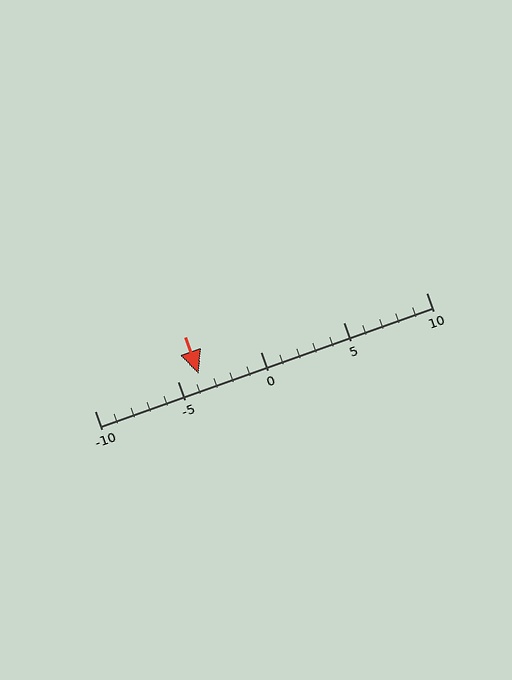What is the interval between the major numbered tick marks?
The major tick marks are spaced 5 units apart.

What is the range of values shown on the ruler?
The ruler shows values from -10 to 10.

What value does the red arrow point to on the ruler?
The red arrow points to approximately -4.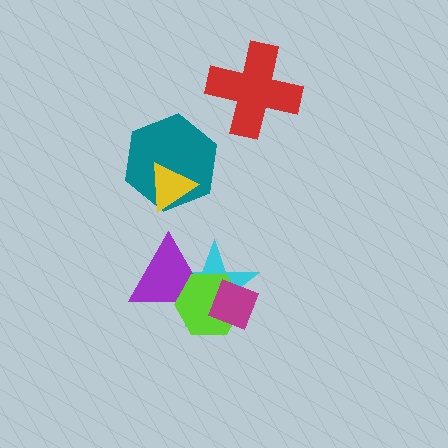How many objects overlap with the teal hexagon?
1 object overlaps with the teal hexagon.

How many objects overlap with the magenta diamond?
2 objects overlap with the magenta diamond.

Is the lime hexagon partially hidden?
Yes, it is partially covered by another shape.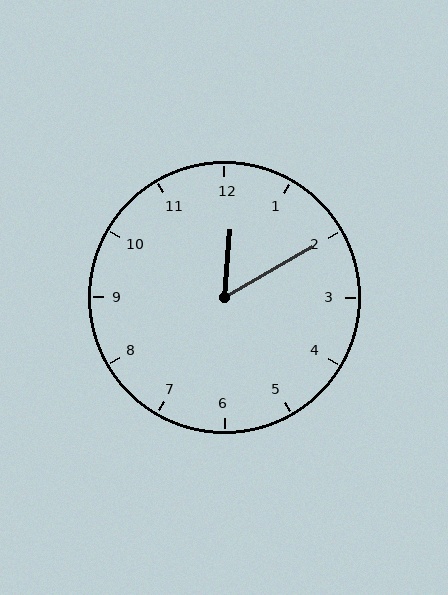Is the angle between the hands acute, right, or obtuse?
It is acute.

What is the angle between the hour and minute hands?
Approximately 55 degrees.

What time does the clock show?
12:10.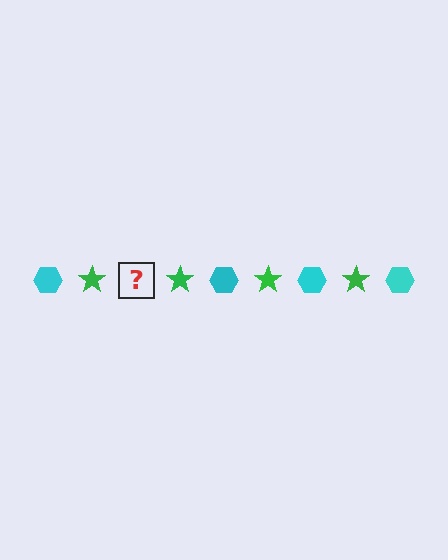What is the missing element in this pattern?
The missing element is a cyan hexagon.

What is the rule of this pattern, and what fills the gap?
The rule is that the pattern alternates between cyan hexagon and green star. The gap should be filled with a cyan hexagon.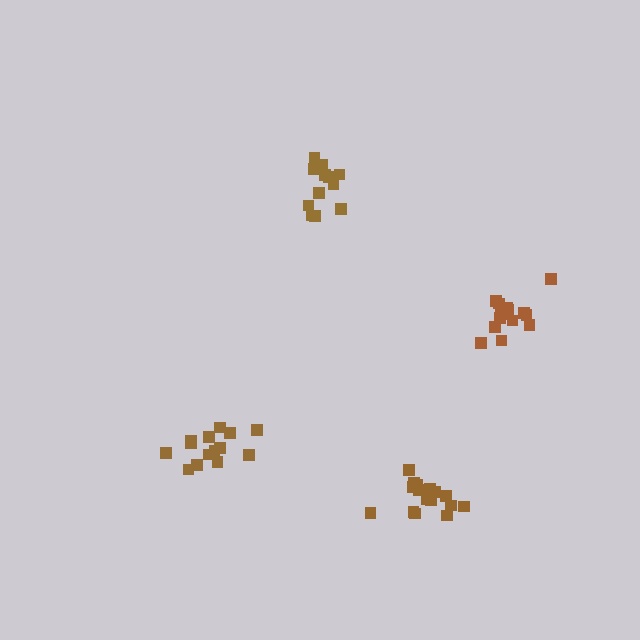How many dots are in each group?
Group 1: 12 dots, Group 2: 16 dots, Group 3: 14 dots, Group 4: 15 dots (57 total).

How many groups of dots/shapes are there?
There are 4 groups.